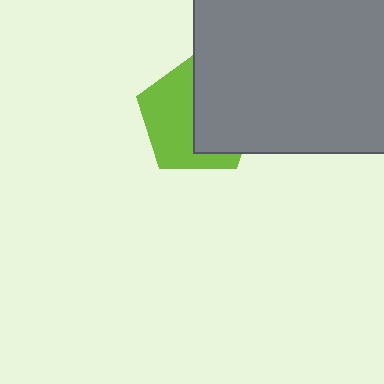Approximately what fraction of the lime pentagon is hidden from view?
Roughly 48% of the lime pentagon is hidden behind the gray square.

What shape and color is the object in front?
The object in front is a gray square.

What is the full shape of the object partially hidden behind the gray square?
The partially hidden object is a lime pentagon.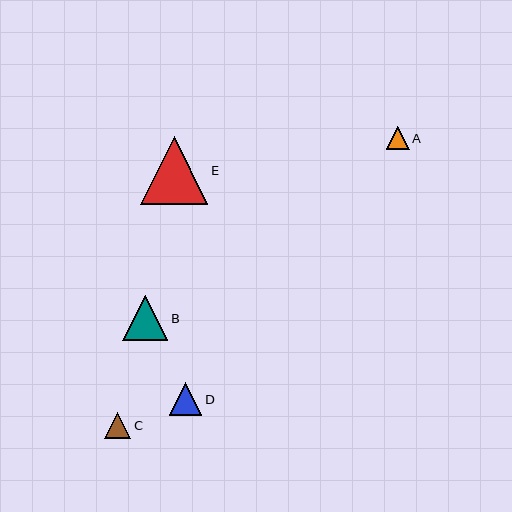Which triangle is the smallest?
Triangle A is the smallest with a size of approximately 23 pixels.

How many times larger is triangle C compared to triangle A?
Triangle C is approximately 1.1 times the size of triangle A.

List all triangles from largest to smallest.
From largest to smallest: E, B, D, C, A.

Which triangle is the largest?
Triangle E is the largest with a size of approximately 67 pixels.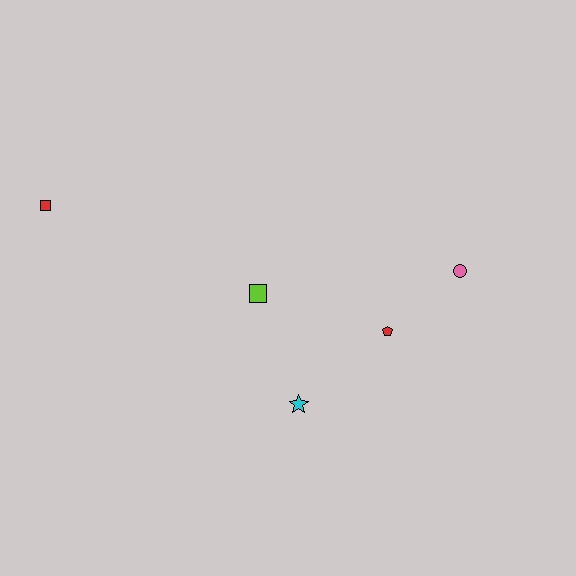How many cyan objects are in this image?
There is 1 cyan object.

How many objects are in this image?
There are 5 objects.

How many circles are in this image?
There is 1 circle.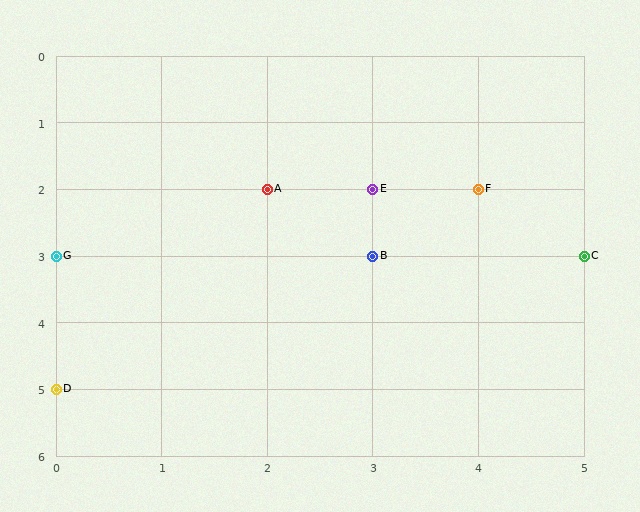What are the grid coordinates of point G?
Point G is at grid coordinates (0, 3).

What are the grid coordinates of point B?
Point B is at grid coordinates (3, 3).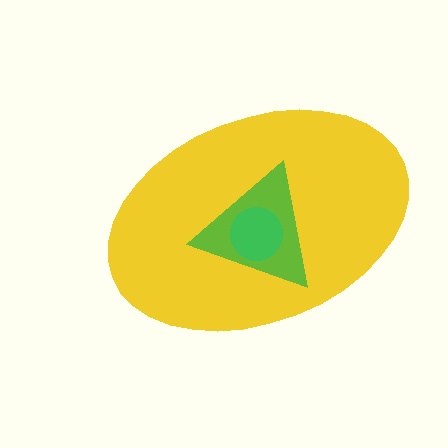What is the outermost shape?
The yellow ellipse.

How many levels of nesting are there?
3.